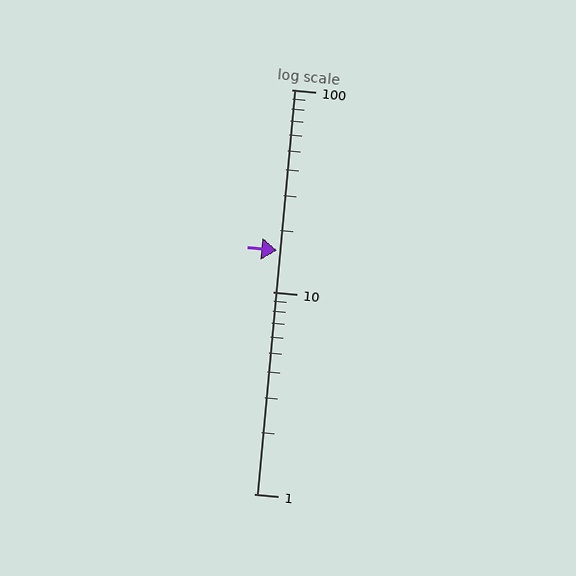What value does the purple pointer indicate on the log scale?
The pointer indicates approximately 16.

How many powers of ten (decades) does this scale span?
The scale spans 2 decades, from 1 to 100.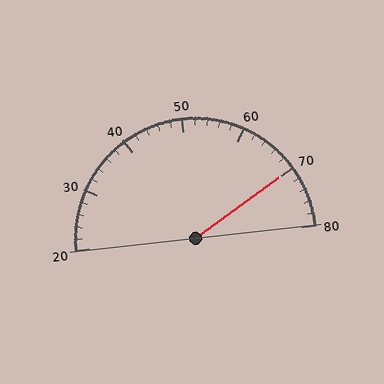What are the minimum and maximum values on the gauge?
The gauge ranges from 20 to 80.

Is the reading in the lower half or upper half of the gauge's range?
The reading is in the upper half of the range (20 to 80).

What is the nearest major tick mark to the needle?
The nearest major tick mark is 70.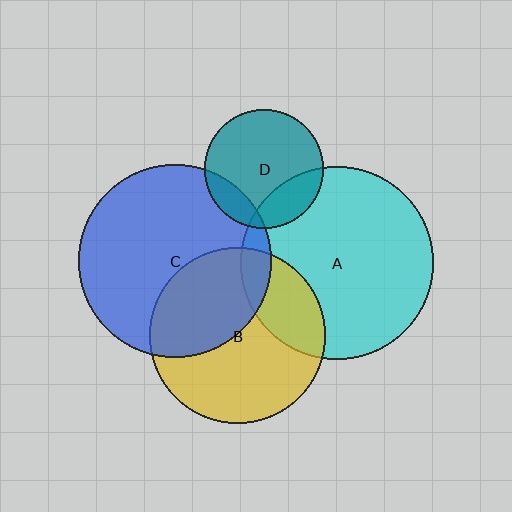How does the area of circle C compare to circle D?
Approximately 2.6 times.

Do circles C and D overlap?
Yes.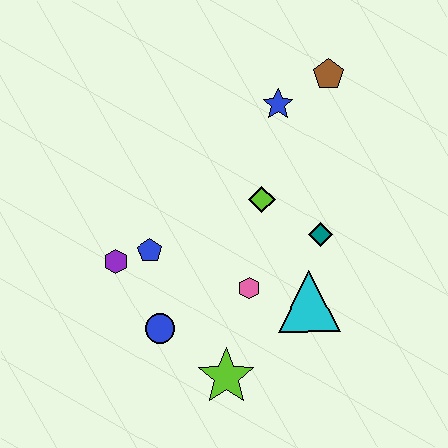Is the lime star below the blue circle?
Yes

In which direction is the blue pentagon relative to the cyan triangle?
The blue pentagon is to the left of the cyan triangle.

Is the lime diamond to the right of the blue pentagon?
Yes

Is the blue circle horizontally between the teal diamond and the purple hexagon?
Yes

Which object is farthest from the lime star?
The brown pentagon is farthest from the lime star.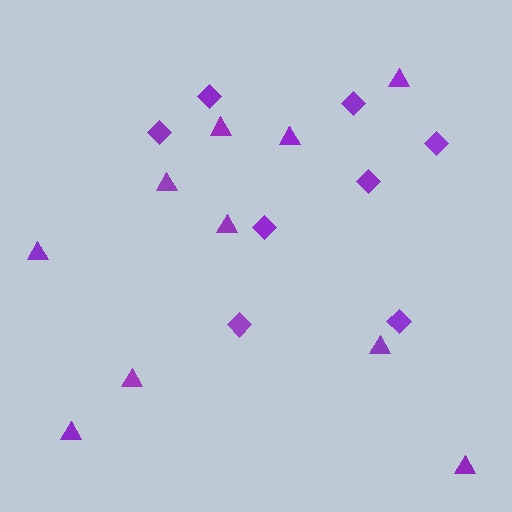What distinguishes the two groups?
There are 2 groups: one group of triangles (10) and one group of diamonds (8).